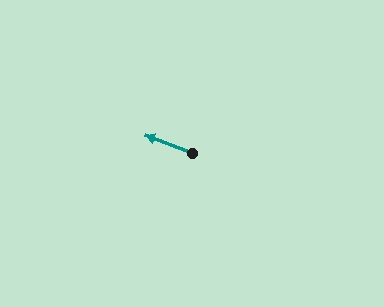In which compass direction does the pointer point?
West.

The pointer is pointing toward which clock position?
Roughly 10 o'clock.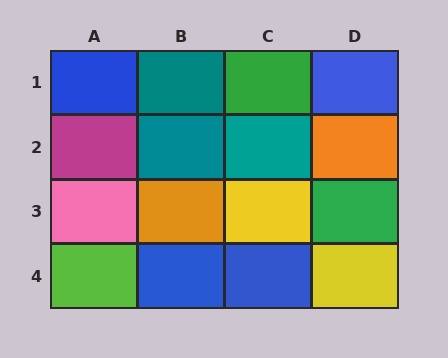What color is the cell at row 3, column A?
Pink.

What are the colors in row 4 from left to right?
Lime, blue, blue, yellow.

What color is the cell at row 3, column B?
Orange.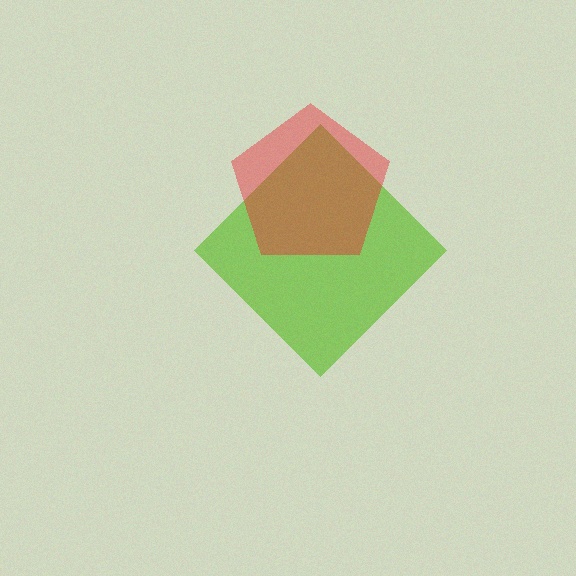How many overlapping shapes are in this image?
There are 2 overlapping shapes in the image.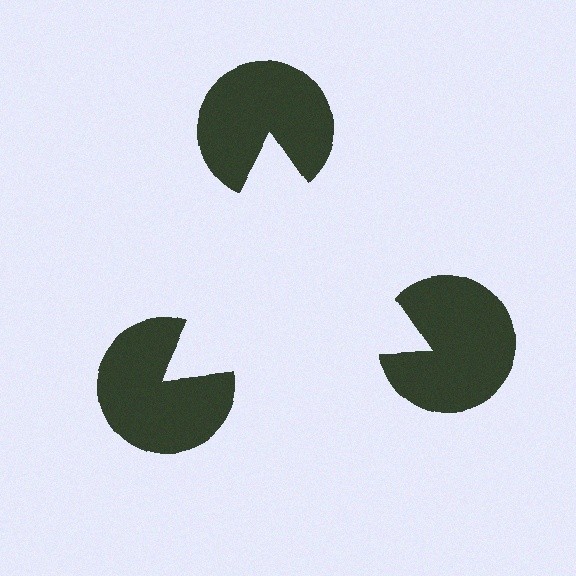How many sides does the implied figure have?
3 sides.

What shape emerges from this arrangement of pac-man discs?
An illusory triangle — its edges are inferred from the aligned wedge cuts in the pac-man discs, not physically drawn.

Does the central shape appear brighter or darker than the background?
It typically appears slightly brighter than the background, even though no actual brightness change is drawn.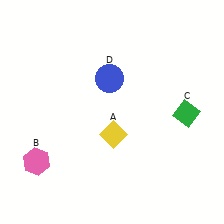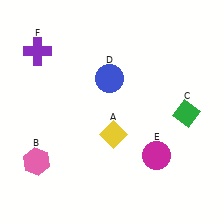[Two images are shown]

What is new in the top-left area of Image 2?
A purple cross (F) was added in the top-left area of Image 2.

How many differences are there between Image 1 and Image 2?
There are 2 differences between the two images.